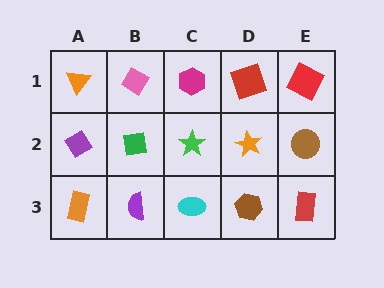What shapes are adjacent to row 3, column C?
A green star (row 2, column C), a purple semicircle (row 3, column B), a brown hexagon (row 3, column D).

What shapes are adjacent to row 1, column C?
A green star (row 2, column C), a pink diamond (row 1, column B), a red square (row 1, column D).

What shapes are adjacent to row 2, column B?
A pink diamond (row 1, column B), a purple semicircle (row 3, column B), a purple diamond (row 2, column A), a green star (row 2, column C).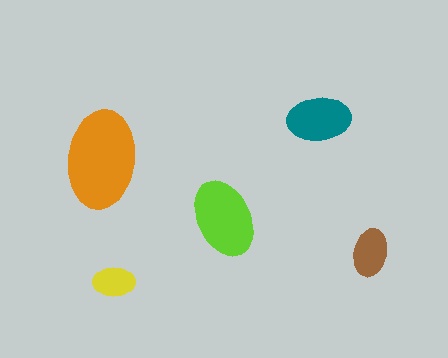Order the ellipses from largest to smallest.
the orange one, the lime one, the teal one, the brown one, the yellow one.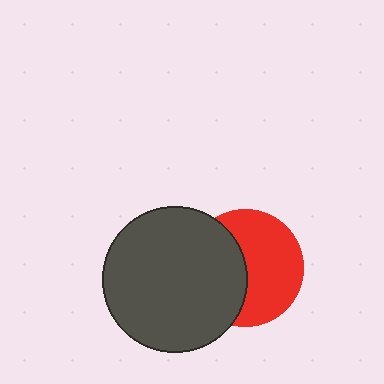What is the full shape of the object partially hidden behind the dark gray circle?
The partially hidden object is a red circle.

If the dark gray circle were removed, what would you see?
You would see the complete red circle.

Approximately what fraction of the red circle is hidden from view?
Roughly 43% of the red circle is hidden behind the dark gray circle.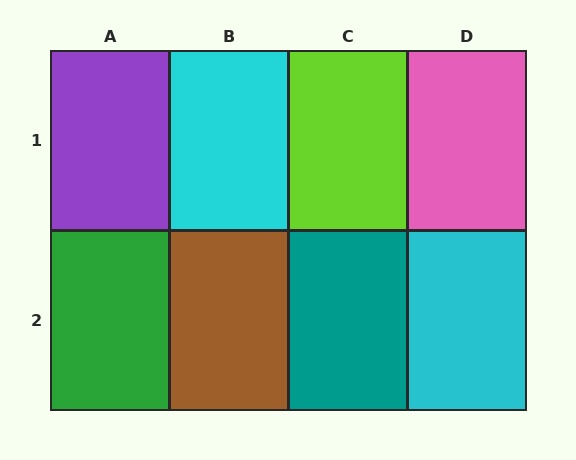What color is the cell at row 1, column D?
Pink.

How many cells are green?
1 cell is green.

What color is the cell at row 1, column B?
Cyan.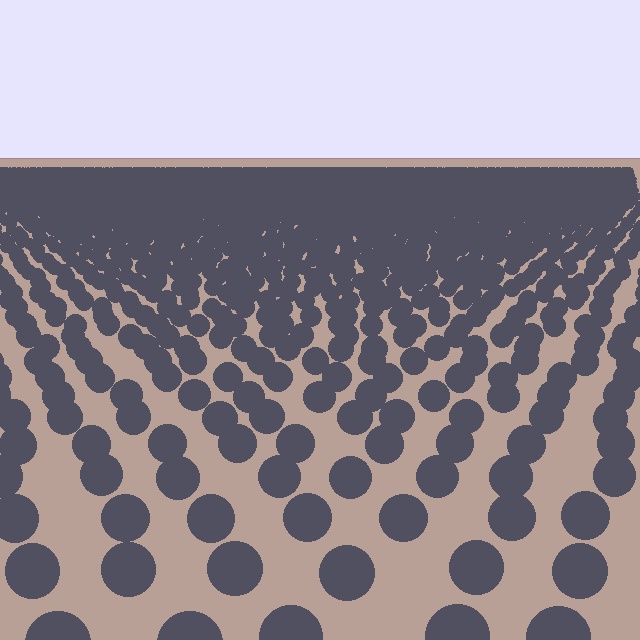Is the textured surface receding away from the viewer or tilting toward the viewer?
The surface is receding away from the viewer. Texture elements get smaller and denser toward the top.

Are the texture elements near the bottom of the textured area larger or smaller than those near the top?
Larger. Near the bottom, elements are closer to the viewer and appear at a bigger on-screen size.